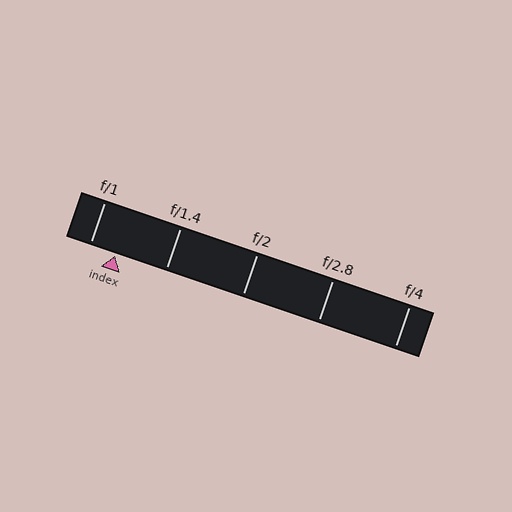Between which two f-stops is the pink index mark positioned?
The index mark is between f/1 and f/1.4.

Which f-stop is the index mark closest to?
The index mark is closest to f/1.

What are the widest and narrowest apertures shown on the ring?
The widest aperture shown is f/1 and the narrowest is f/4.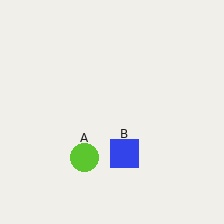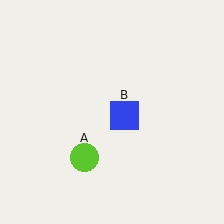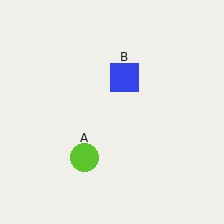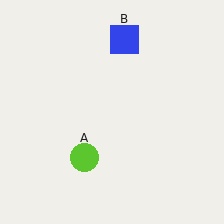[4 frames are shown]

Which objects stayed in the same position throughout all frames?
Lime circle (object A) remained stationary.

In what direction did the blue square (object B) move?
The blue square (object B) moved up.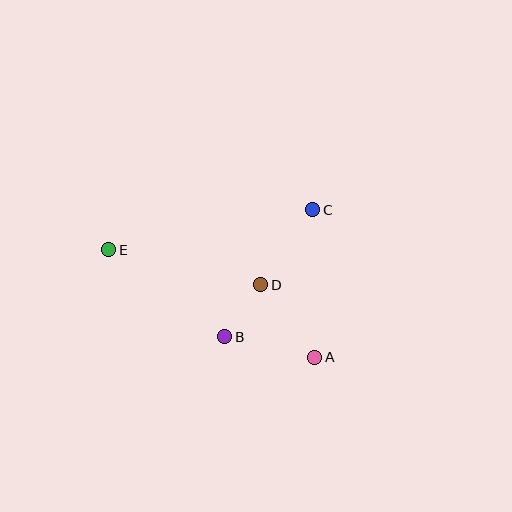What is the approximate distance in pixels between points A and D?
The distance between A and D is approximately 90 pixels.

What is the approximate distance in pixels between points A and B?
The distance between A and B is approximately 92 pixels.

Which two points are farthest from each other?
Points A and E are farthest from each other.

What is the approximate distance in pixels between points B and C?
The distance between B and C is approximately 154 pixels.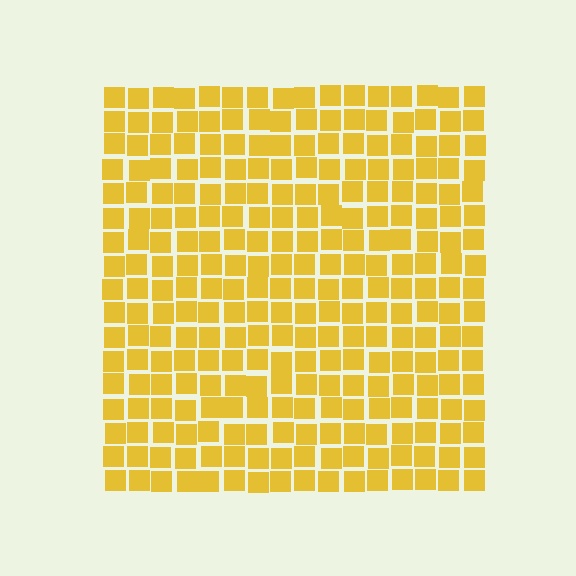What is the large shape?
The large shape is a square.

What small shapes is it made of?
It is made of small squares.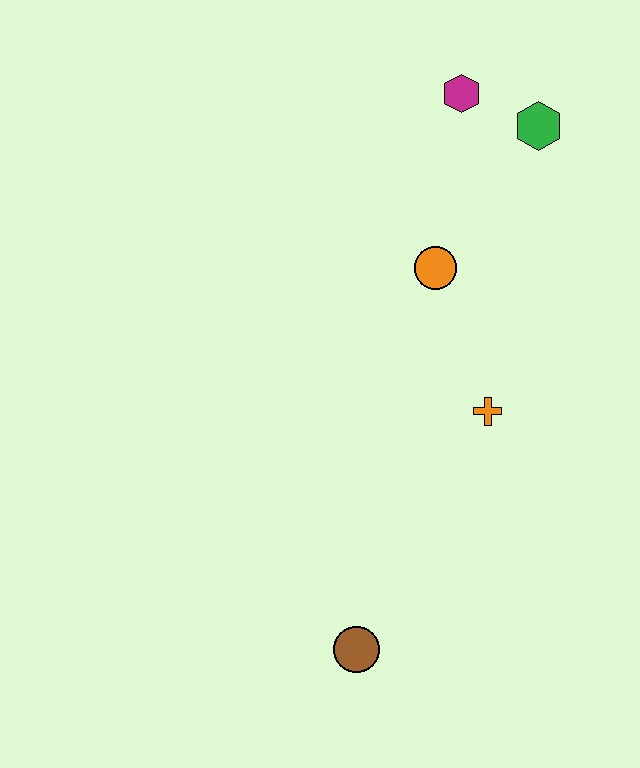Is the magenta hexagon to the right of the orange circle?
Yes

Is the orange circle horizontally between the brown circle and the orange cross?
Yes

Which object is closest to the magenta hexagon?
The green hexagon is closest to the magenta hexagon.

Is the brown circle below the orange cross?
Yes